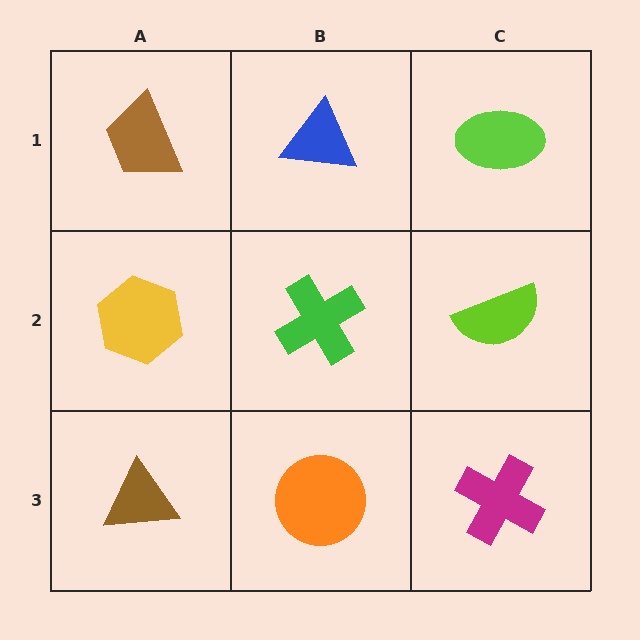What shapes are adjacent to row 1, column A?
A yellow hexagon (row 2, column A), a blue triangle (row 1, column B).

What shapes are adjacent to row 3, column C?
A lime semicircle (row 2, column C), an orange circle (row 3, column B).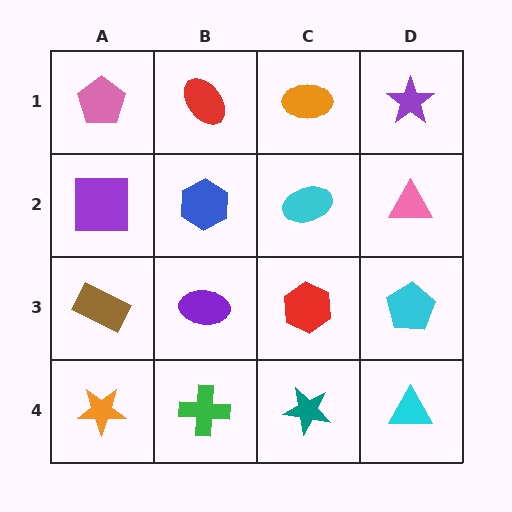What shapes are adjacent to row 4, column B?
A purple ellipse (row 3, column B), an orange star (row 4, column A), a teal star (row 4, column C).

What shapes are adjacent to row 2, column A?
A pink pentagon (row 1, column A), a brown rectangle (row 3, column A), a blue hexagon (row 2, column B).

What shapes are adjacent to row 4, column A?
A brown rectangle (row 3, column A), a green cross (row 4, column B).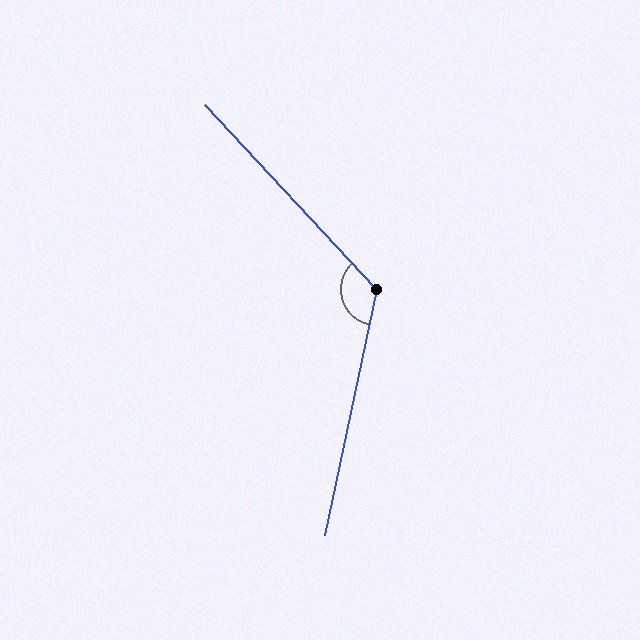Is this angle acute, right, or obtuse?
It is obtuse.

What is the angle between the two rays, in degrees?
Approximately 125 degrees.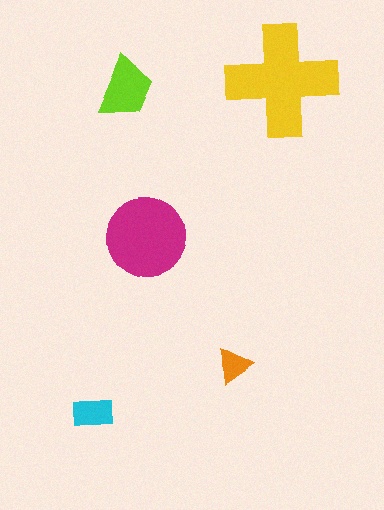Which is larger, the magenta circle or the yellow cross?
The yellow cross.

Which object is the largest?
The yellow cross.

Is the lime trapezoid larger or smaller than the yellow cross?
Smaller.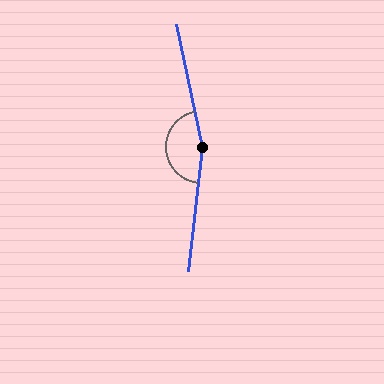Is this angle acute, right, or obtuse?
It is obtuse.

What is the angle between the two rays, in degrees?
Approximately 162 degrees.